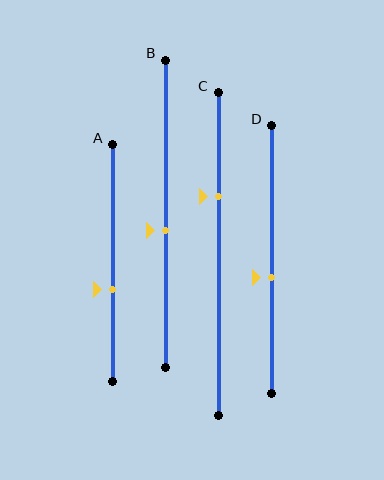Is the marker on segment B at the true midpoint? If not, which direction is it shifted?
No, the marker on segment B is shifted downward by about 6% of the segment length.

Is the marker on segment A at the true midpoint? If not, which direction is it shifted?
No, the marker on segment A is shifted downward by about 11% of the segment length.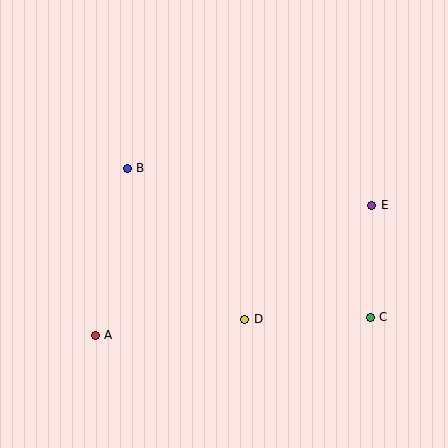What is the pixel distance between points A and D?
The distance between A and D is 150 pixels.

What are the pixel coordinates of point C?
Point C is at (370, 317).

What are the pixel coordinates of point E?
Point E is at (372, 205).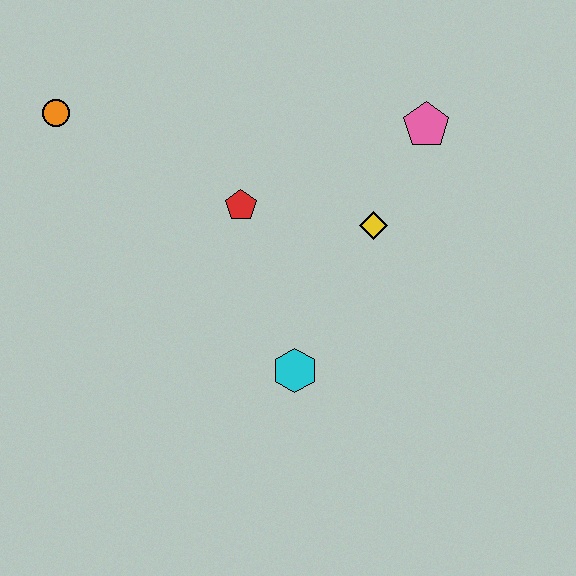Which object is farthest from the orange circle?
The pink pentagon is farthest from the orange circle.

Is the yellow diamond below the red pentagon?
Yes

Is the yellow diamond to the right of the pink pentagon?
No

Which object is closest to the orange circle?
The red pentagon is closest to the orange circle.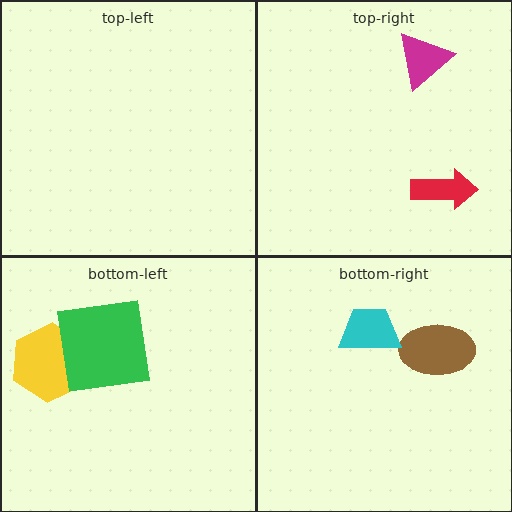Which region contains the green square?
The bottom-left region.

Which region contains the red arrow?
The top-right region.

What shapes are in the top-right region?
The red arrow, the magenta triangle.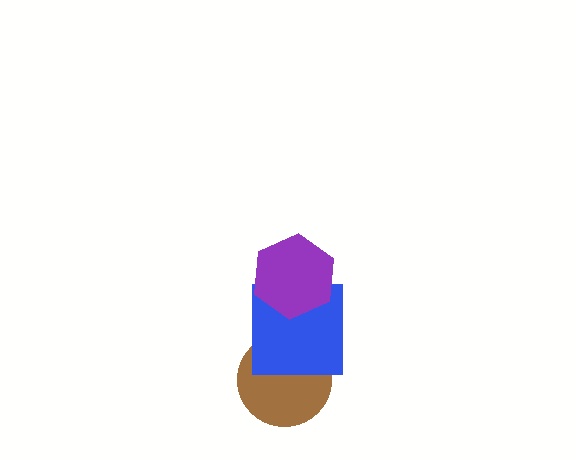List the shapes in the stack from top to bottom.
From top to bottom: the purple hexagon, the blue square, the brown circle.